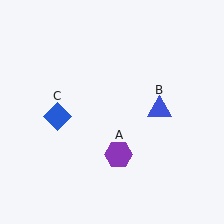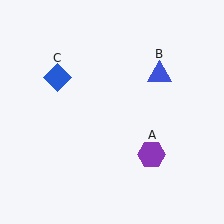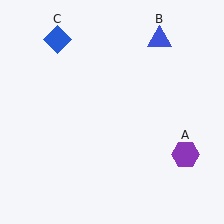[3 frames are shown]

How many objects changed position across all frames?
3 objects changed position: purple hexagon (object A), blue triangle (object B), blue diamond (object C).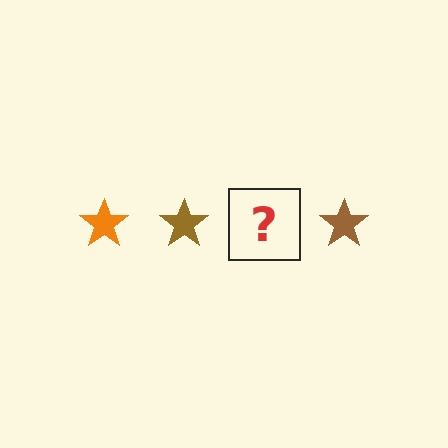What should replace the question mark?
The question mark should be replaced with an orange star.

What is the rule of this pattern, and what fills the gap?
The rule is that the pattern cycles through orange, brown stars. The gap should be filled with an orange star.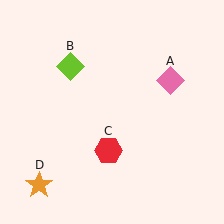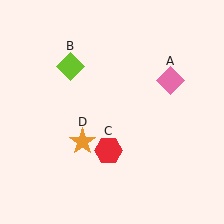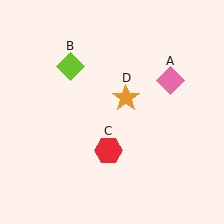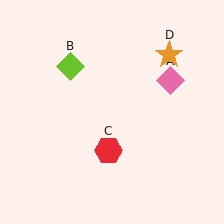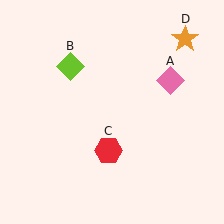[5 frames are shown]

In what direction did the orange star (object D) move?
The orange star (object D) moved up and to the right.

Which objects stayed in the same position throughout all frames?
Pink diamond (object A) and lime diamond (object B) and red hexagon (object C) remained stationary.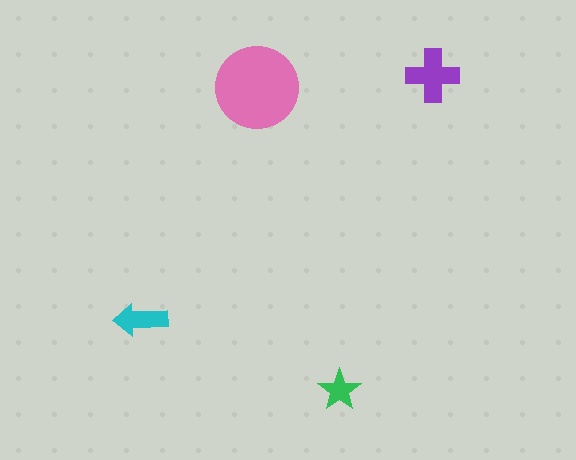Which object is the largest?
The pink circle.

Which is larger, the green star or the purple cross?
The purple cross.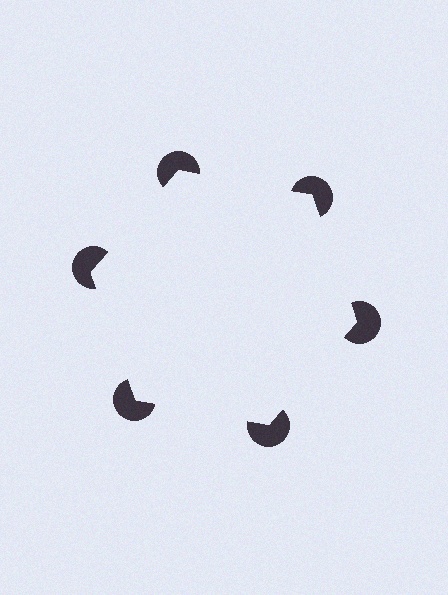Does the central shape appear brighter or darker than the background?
It typically appears slightly brighter than the background, even though no actual brightness change is drawn.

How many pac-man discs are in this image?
There are 6 — one at each vertex of the illusory hexagon.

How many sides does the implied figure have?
6 sides.